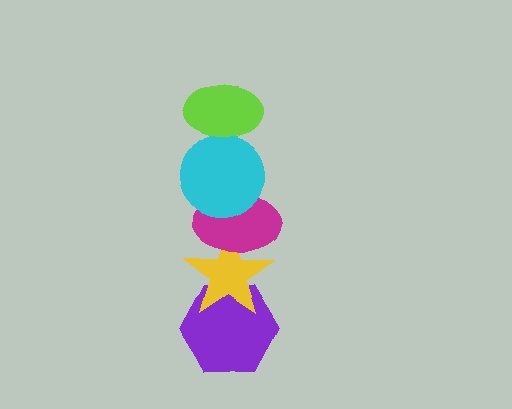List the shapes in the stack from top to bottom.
From top to bottom: the lime ellipse, the cyan circle, the magenta ellipse, the yellow star, the purple hexagon.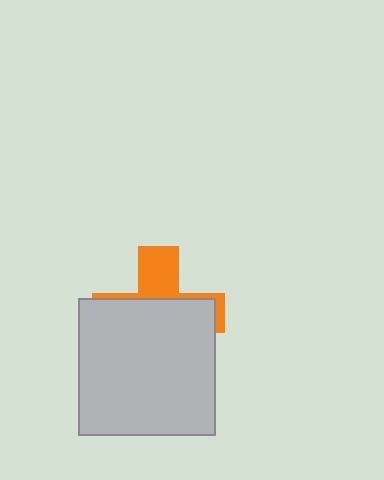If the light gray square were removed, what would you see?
You would see the complete orange cross.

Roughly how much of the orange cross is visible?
A small part of it is visible (roughly 31%).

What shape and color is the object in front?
The object in front is a light gray square.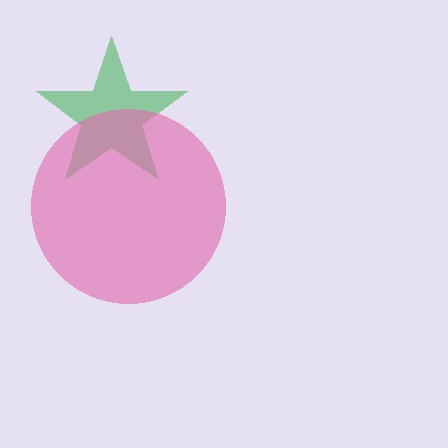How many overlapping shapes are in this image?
There are 2 overlapping shapes in the image.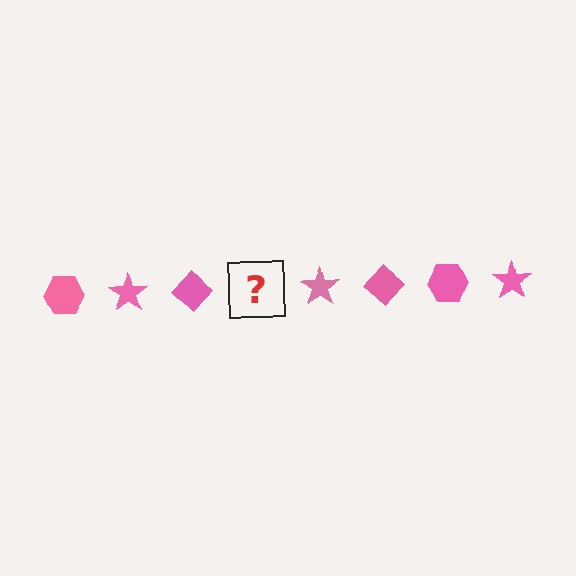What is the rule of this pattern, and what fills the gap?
The rule is that the pattern cycles through hexagon, star, diamond shapes in pink. The gap should be filled with a pink hexagon.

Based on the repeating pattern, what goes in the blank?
The blank should be a pink hexagon.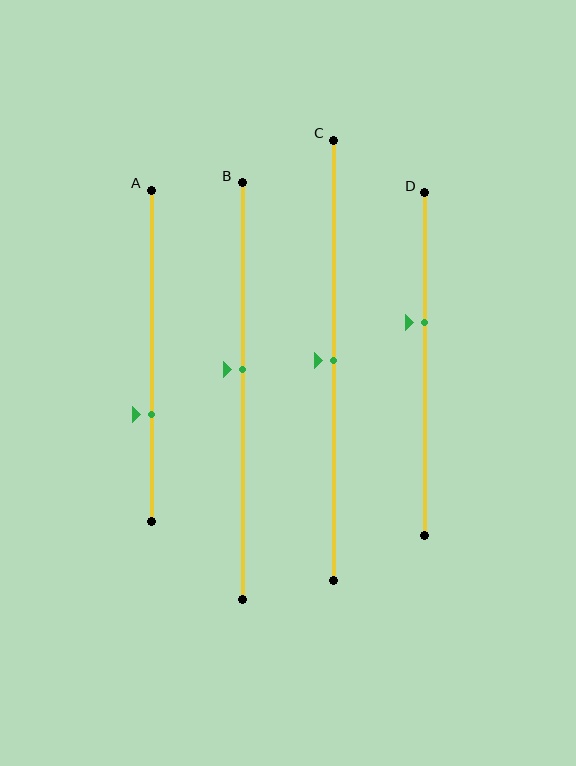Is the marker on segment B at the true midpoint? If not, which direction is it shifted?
No, the marker on segment B is shifted upward by about 5% of the segment length.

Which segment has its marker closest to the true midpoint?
Segment C has its marker closest to the true midpoint.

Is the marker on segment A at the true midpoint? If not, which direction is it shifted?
No, the marker on segment A is shifted downward by about 18% of the segment length.